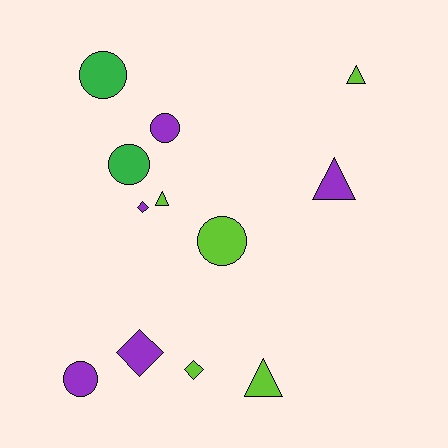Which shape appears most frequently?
Circle, with 5 objects.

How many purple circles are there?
There are 2 purple circles.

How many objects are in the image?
There are 12 objects.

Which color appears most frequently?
Purple, with 5 objects.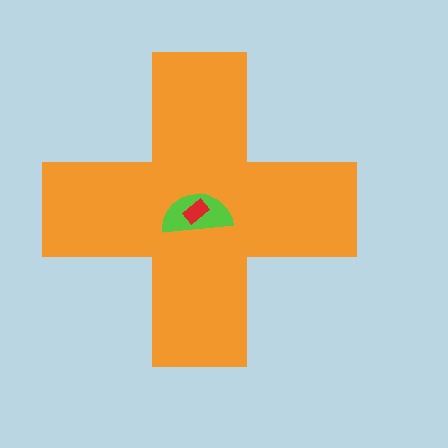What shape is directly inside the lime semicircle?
The red rectangle.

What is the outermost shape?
The orange cross.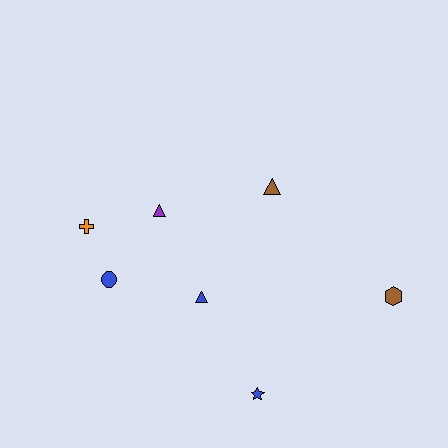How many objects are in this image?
There are 7 objects.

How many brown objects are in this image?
There are 2 brown objects.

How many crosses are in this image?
There is 1 cross.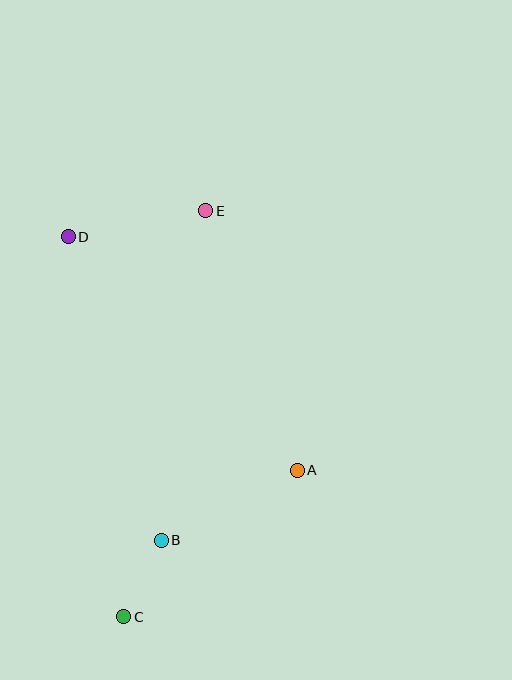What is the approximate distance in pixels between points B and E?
The distance between B and E is approximately 333 pixels.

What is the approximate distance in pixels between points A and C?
The distance between A and C is approximately 227 pixels.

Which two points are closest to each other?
Points B and C are closest to each other.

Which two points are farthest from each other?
Points C and E are farthest from each other.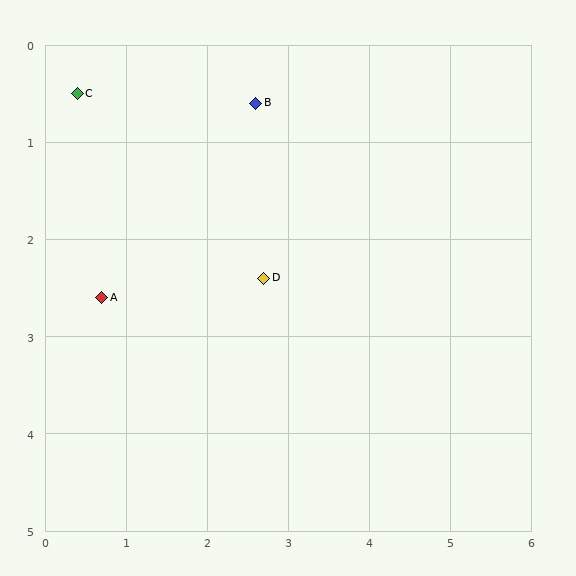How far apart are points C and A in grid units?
Points C and A are about 2.1 grid units apart.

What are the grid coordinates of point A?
Point A is at approximately (0.7, 2.6).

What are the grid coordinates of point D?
Point D is at approximately (2.7, 2.4).